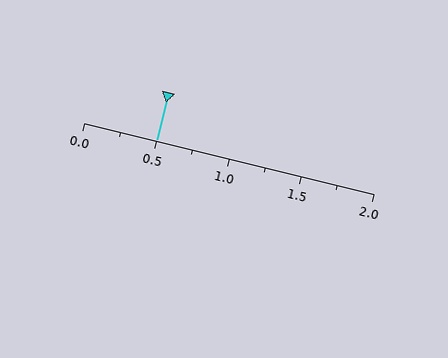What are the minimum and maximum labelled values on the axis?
The axis runs from 0.0 to 2.0.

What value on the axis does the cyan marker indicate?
The marker indicates approximately 0.5.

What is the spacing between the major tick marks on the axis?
The major ticks are spaced 0.5 apart.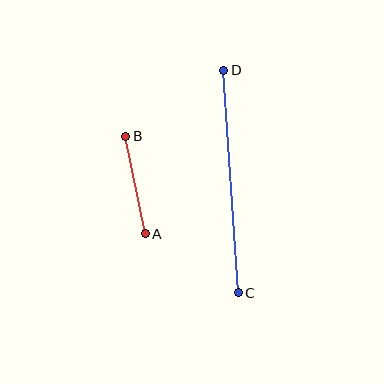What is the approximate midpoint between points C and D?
The midpoint is at approximately (231, 181) pixels.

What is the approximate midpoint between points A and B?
The midpoint is at approximately (136, 185) pixels.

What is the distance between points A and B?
The distance is approximately 99 pixels.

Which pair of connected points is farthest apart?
Points C and D are farthest apart.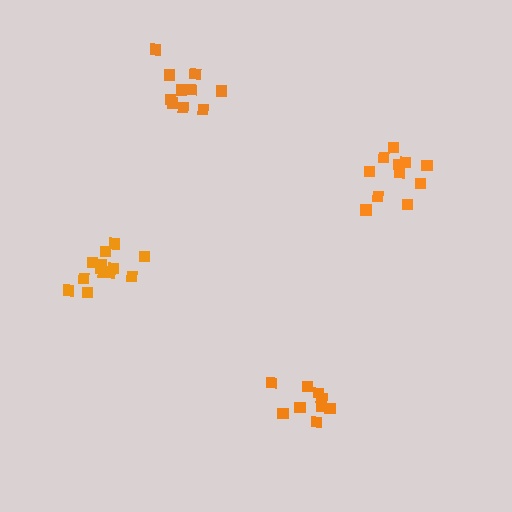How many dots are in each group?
Group 1: 11 dots, Group 2: 11 dots, Group 3: 13 dots, Group 4: 9 dots (44 total).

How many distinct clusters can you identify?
There are 4 distinct clusters.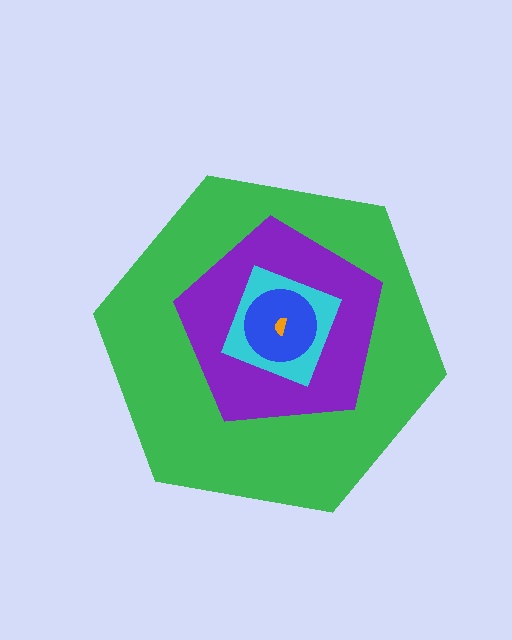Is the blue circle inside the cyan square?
Yes.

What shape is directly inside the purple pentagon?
The cyan square.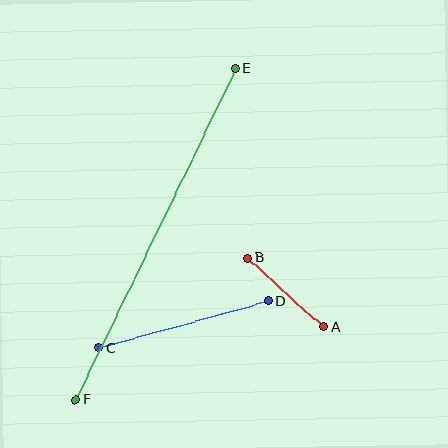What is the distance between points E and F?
The distance is approximately 368 pixels.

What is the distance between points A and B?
The distance is approximately 103 pixels.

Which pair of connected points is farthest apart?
Points E and F are farthest apart.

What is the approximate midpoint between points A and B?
The midpoint is at approximately (285, 293) pixels.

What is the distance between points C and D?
The distance is approximately 176 pixels.